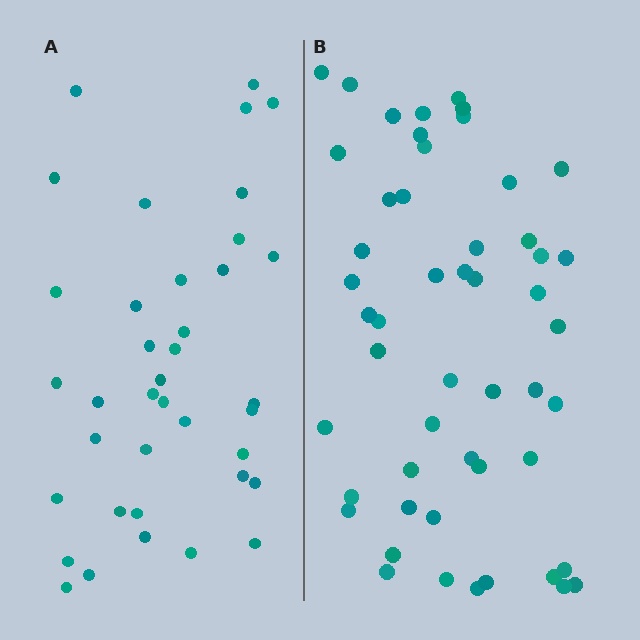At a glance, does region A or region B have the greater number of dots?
Region B (the right region) has more dots.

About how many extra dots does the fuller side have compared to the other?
Region B has approximately 15 more dots than region A.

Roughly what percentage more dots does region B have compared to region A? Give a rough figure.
About 35% more.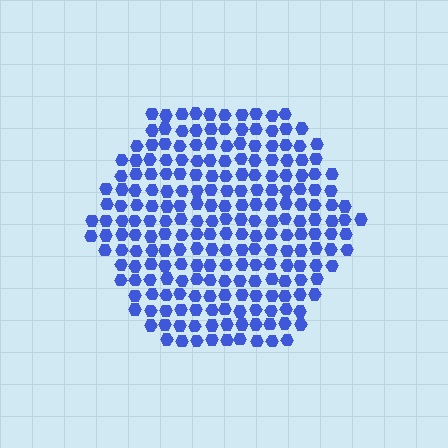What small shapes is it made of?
It is made of small hexagons.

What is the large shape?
The large shape is a hexagon.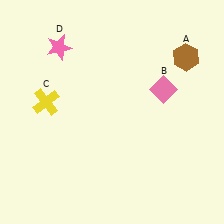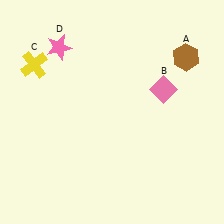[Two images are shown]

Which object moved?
The yellow cross (C) moved up.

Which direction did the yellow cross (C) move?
The yellow cross (C) moved up.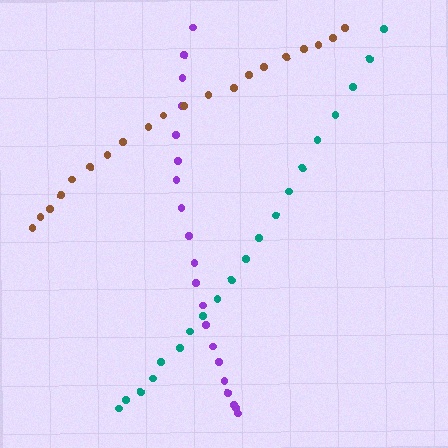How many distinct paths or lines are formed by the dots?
There are 3 distinct paths.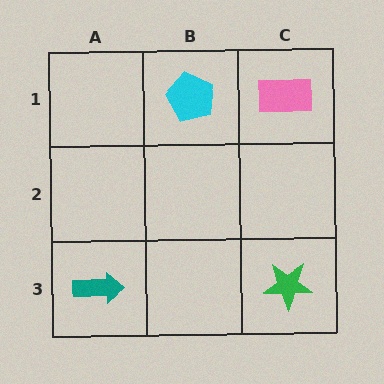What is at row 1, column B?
A cyan pentagon.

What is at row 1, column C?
A pink rectangle.